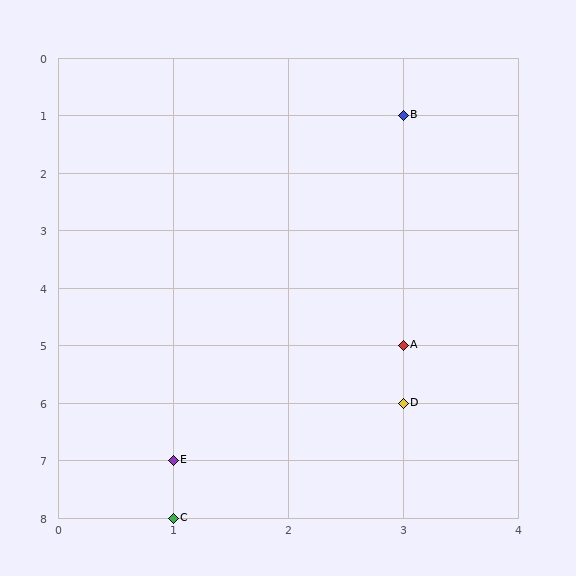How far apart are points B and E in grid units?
Points B and E are 2 columns and 6 rows apart (about 6.3 grid units diagonally).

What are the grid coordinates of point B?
Point B is at grid coordinates (3, 1).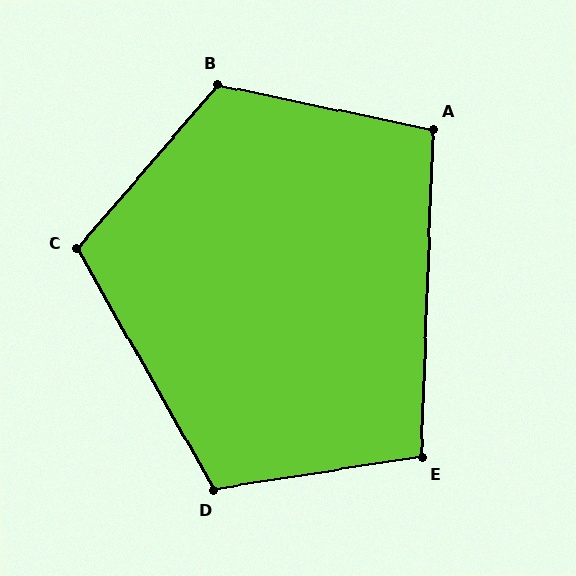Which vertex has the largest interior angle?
B, at approximately 119 degrees.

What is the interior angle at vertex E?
Approximately 101 degrees (obtuse).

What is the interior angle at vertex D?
Approximately 111 degrees (obtuse).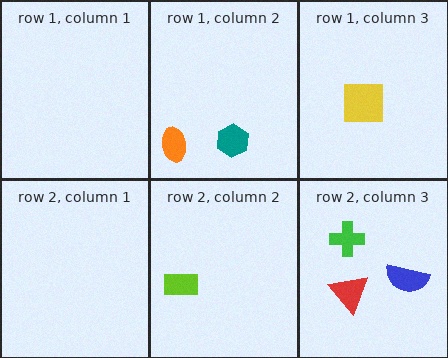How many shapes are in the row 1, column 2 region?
2.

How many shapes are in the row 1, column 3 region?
1.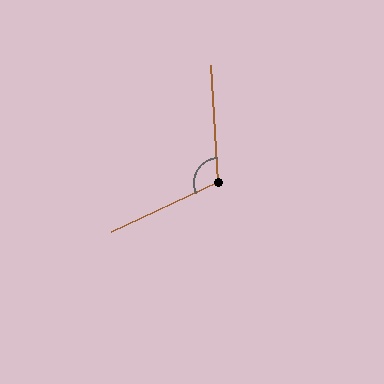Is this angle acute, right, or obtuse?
It is obtuse.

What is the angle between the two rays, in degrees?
Approximately 112 degrees.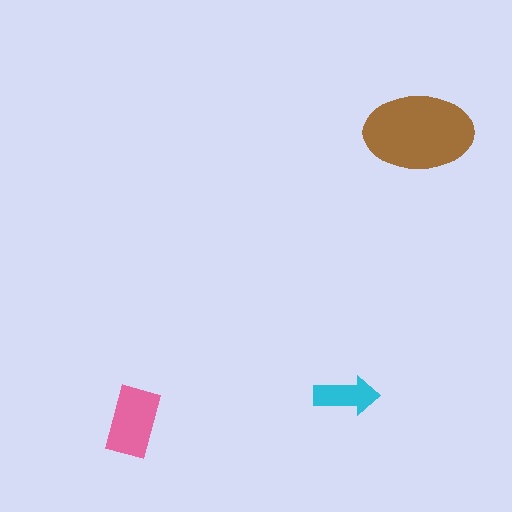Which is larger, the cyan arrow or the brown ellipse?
The brown ellipse.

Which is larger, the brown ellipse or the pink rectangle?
The brown ellipse.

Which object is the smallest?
The cyan arrow.